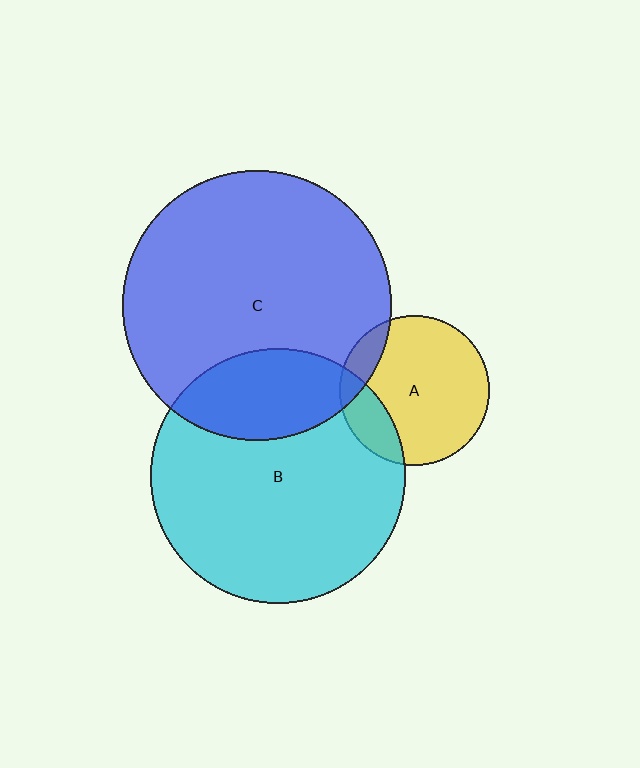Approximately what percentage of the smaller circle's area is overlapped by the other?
Approximately 25%.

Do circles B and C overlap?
Yes.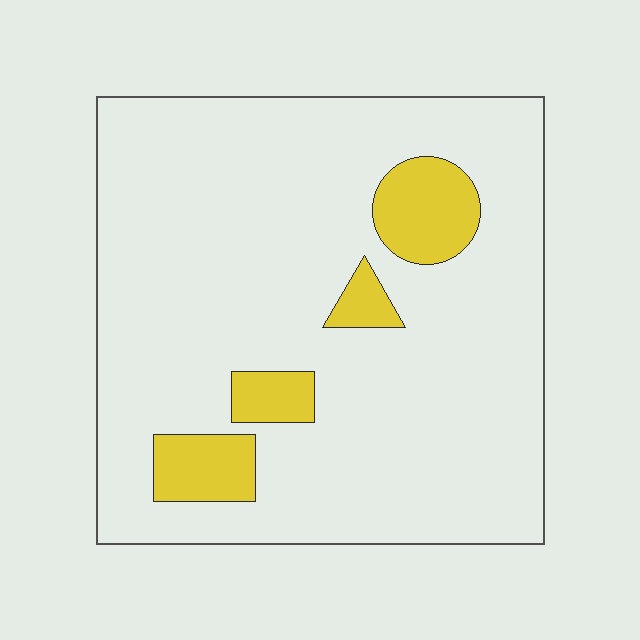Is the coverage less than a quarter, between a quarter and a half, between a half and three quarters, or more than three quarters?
Less than a quarter.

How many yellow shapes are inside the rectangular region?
4.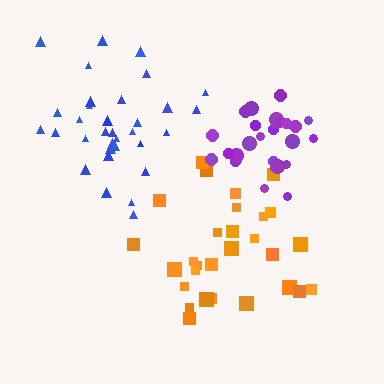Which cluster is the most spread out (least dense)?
Blue.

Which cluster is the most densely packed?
Purple.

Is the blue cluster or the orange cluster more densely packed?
Orange.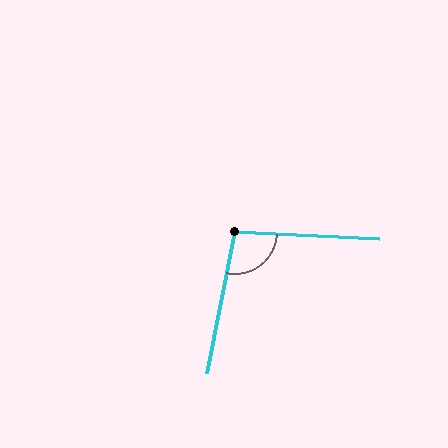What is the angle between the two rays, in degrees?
Approximately 98 degrees.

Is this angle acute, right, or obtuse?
It is obtuse.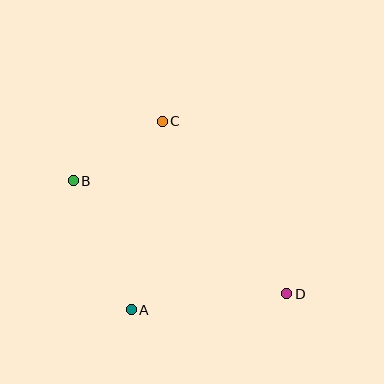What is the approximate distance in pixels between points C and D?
The distance between C and D is approximately 213 pixels.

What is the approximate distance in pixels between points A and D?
The distance between A and D is approximately 156 pixels.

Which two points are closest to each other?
Points B and C are closest to each other.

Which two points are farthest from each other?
Points B and D are farthest from each other.